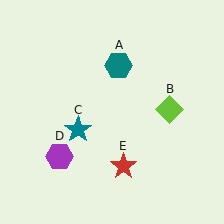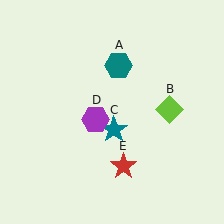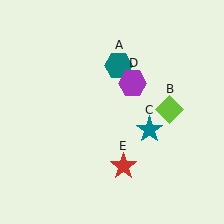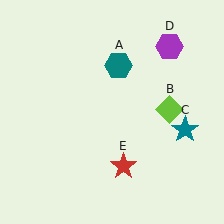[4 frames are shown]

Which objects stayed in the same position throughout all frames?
Teal hexagon (object A) and lime diamond (object B) and red star (object E) remained stationary.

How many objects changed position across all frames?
2 objects changed position: teal star (object C), purple hexagon (object D).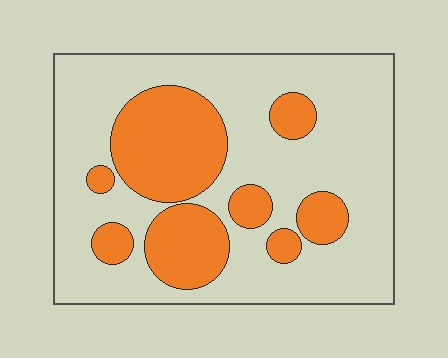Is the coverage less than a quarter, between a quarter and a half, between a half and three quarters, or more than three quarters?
Between a quarter and a half.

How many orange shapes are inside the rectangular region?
8.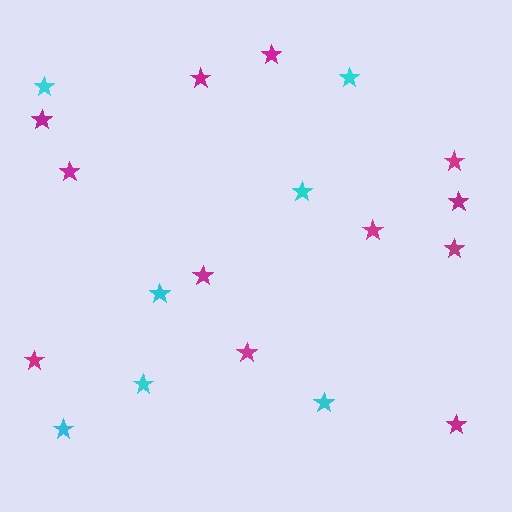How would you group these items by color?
There are 2 groups: one group of cyan stars (7) and one group of magenta stars (12).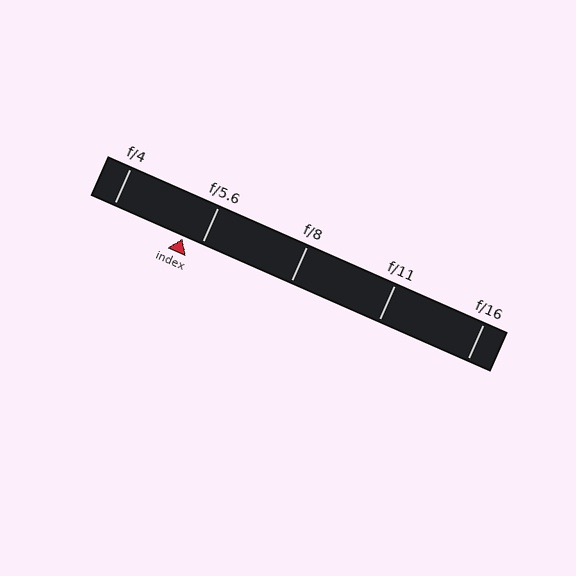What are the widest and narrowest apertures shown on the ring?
The widest aperture shown is f/4 and the narrowest is f/16.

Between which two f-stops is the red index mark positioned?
The index mark is between f/4 and f/5.6.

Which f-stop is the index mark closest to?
The index mark is closest to f/5.6.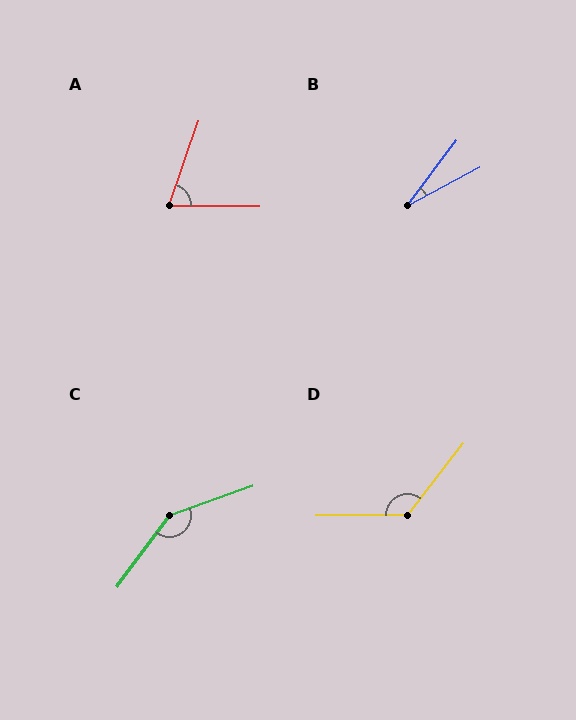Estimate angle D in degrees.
Approximately 129 degrees.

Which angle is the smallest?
B, at approximately 25 degrees.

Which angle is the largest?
C, at approximately 146 degrees.